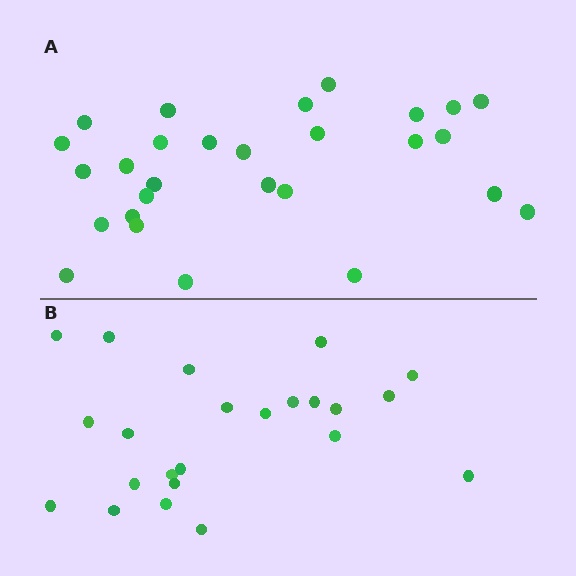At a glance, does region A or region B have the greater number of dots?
Region A (the top region) has more dots.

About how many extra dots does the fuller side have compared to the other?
Region A has about 5 more dots than region B.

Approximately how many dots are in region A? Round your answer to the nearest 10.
About 30 dots. (The exact count is 28, which rounds to 30.)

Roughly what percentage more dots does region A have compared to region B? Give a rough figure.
About 20% more.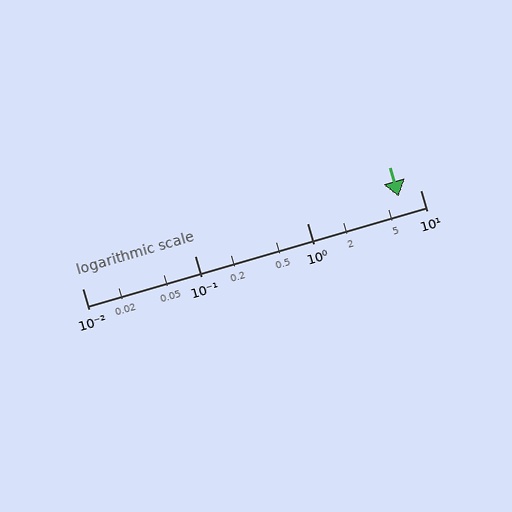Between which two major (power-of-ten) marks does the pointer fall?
The pointer is between 1 and 10.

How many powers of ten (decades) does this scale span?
The scale spans 3 decades, from 0.01 to 10.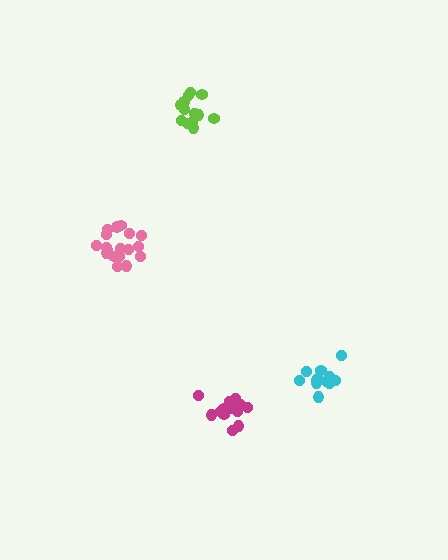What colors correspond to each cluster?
The clusters are colored: lime, magenta, pink, cyan.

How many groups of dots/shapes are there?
There are 4 groups.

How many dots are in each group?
Group 1: 14 dots, Group 2: 16 dots, Group 3: 18 dots, Group 4: 12 dots (60 total).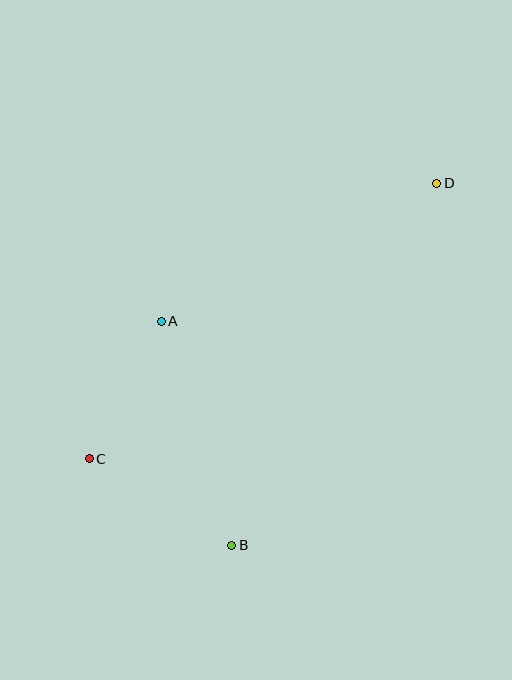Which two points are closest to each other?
Points A and C are closest to each other.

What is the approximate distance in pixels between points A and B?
The distance between A and B is approximately 235 pixels.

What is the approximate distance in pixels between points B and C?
The distance between B and C is approximately 167 pixels.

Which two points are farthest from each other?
Points C and D are farthest from each other.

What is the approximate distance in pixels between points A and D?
The distance between A and D is approximately 308 pixels.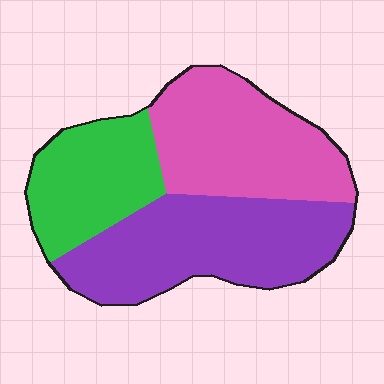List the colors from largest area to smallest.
From largest to smallest: purple, pink, green.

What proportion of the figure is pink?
Pink takes up about one third (1/3) of the figure.